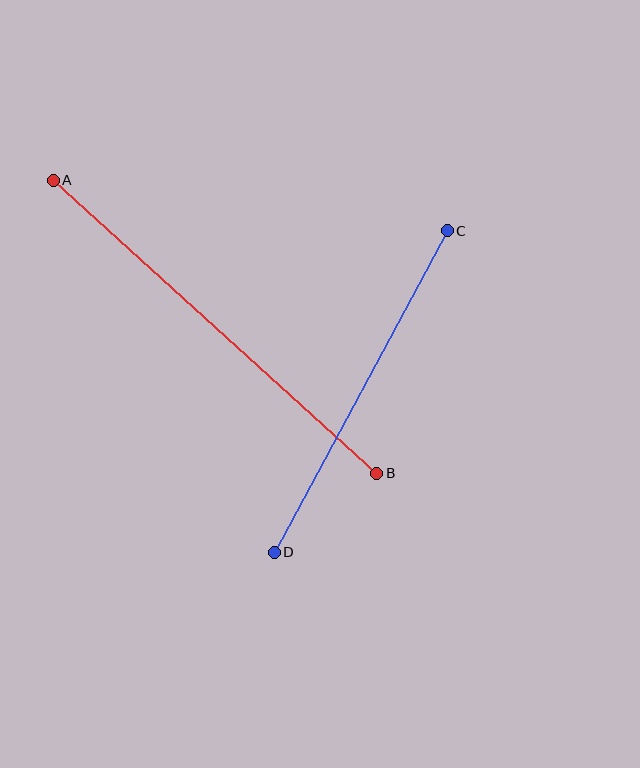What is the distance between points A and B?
The distance is approximately 437 pixels.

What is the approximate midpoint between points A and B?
The midpoint is at approximately (215, 327) pixels.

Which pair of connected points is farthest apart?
Points A and B are farthest apart.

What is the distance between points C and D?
The distance is approximately 365 pixels.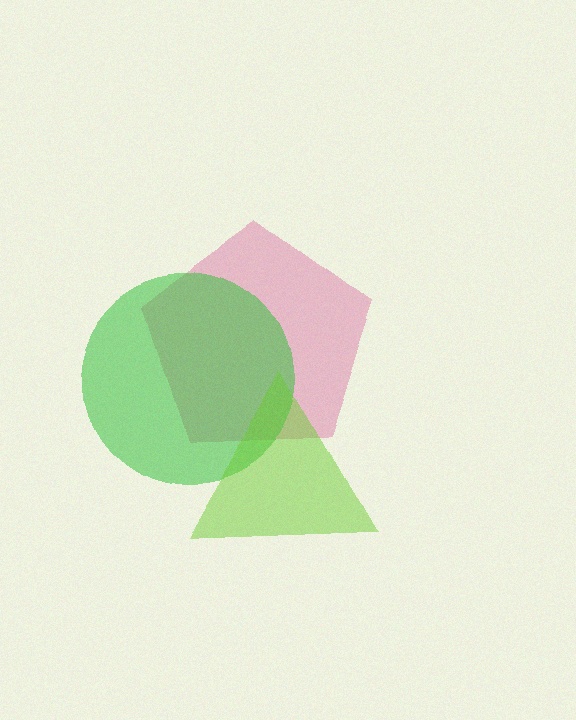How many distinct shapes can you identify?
There are 3 distinct shapes: a pink pentagon, a green circle, a lime triangle.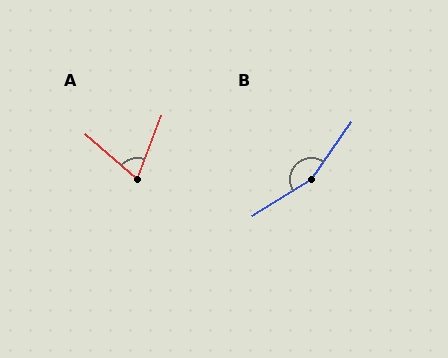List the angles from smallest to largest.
A (71°), B (158°).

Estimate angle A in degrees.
Approximately 71 degrees.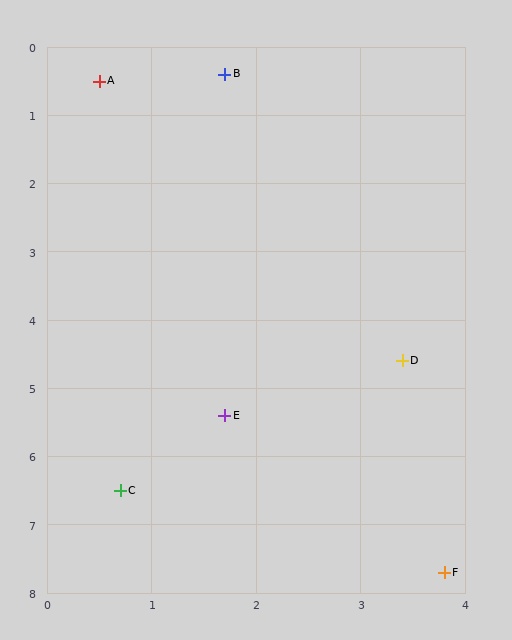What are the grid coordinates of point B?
Point B is at approximately (1.7, 0.4).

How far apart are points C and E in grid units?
Points C and E are about 1.5 grid units apart.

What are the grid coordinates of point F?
Point F is at approximately (3.8, 7.7).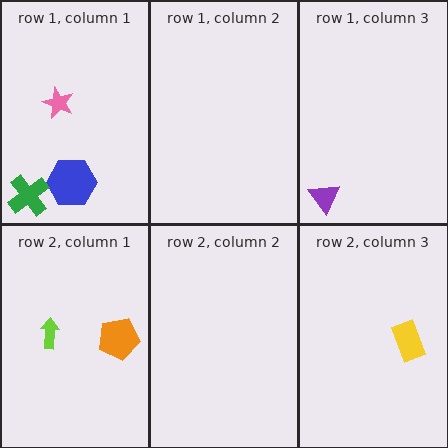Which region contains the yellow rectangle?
The row 2, column 3 region.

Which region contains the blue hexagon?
The row 1, column 1 region.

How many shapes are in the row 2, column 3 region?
1.